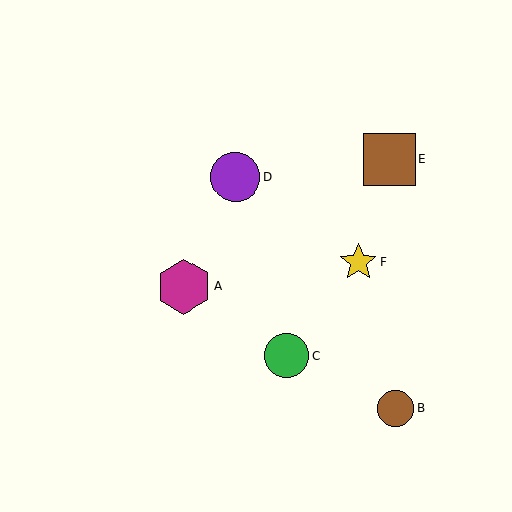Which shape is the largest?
The magenta hexagon (labeled A) is the largest.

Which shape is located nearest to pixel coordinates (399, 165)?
The brown square (labeled E) at (390, 159) is nearest to that location.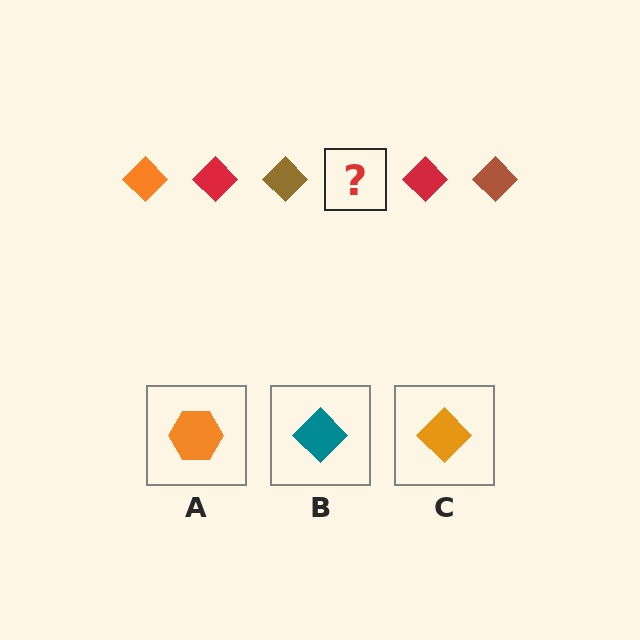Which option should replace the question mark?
Option C.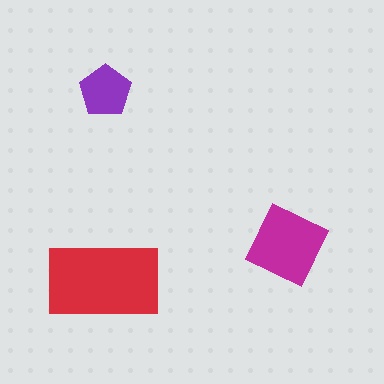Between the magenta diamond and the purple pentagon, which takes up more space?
The magenta diamond.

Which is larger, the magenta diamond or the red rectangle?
The red rectangle.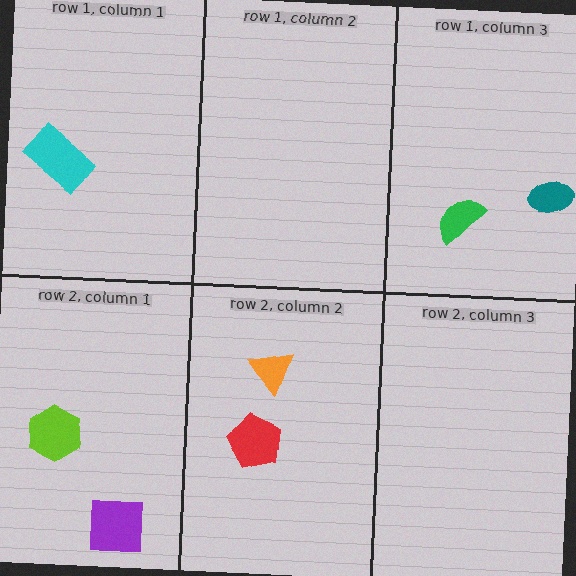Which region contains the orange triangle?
The row 2, column 2 region.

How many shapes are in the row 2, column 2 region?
2.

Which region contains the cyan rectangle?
The row 1, column 1 region.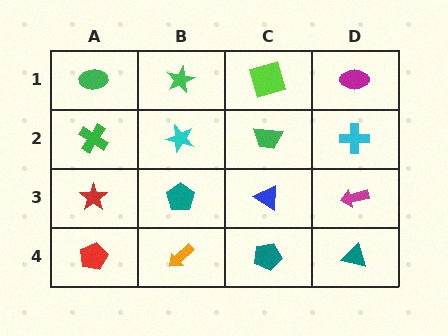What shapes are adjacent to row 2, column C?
A lime square (row 1, column C), a blue triangle (row 3, column C), a cyan star (row 2, column B), a cyan cross (row 2, column D).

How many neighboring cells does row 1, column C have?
3.